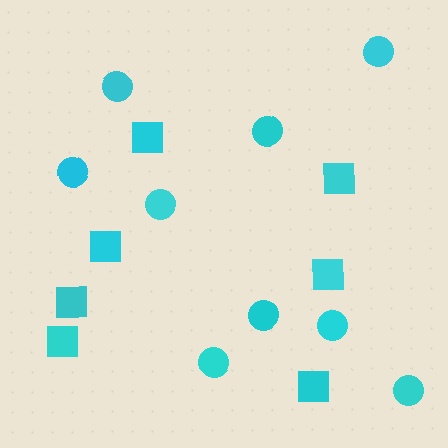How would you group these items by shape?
There are 2 groups: one group of squares (7) and one group of circles (9).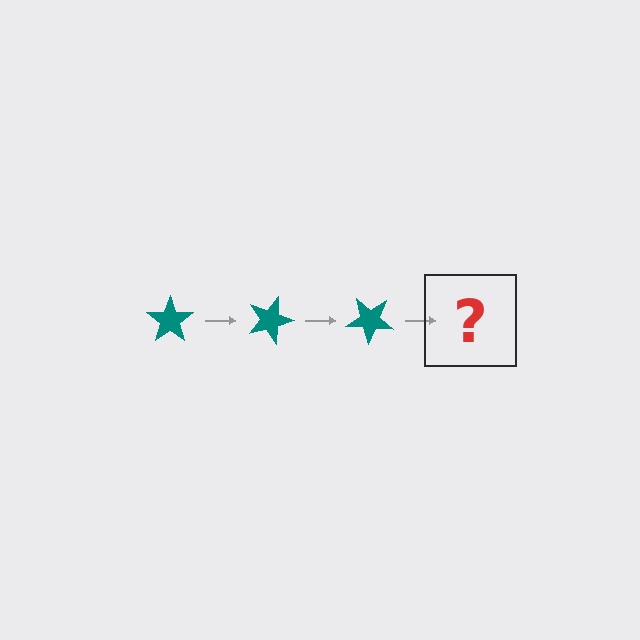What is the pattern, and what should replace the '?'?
The pattern is that the star rotates 20 degrees each step. The '?' should be a teal star rotated 60 degrees.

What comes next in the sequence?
The next element should be a teal star rotated 60 degrees.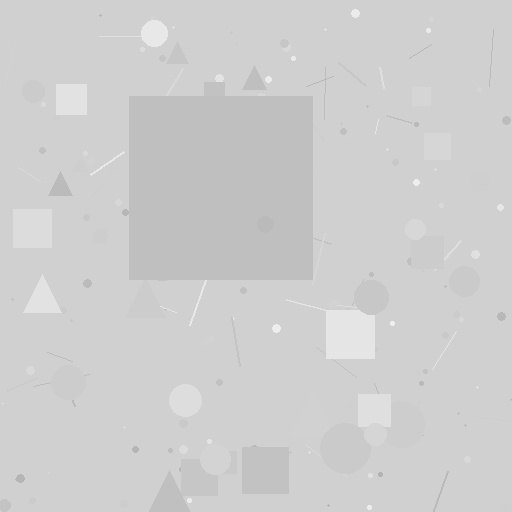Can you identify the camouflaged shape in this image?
The camouflaged shape is a square.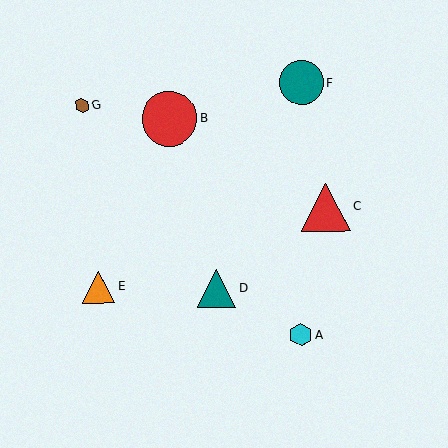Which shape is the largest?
The red circle (labeled B) is the largest.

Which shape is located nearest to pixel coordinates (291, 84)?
The teal circle (labeled F) at (302, 83) is nearest to that location.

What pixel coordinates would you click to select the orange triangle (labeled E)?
Click at (98, 287) to select the orange triangle E.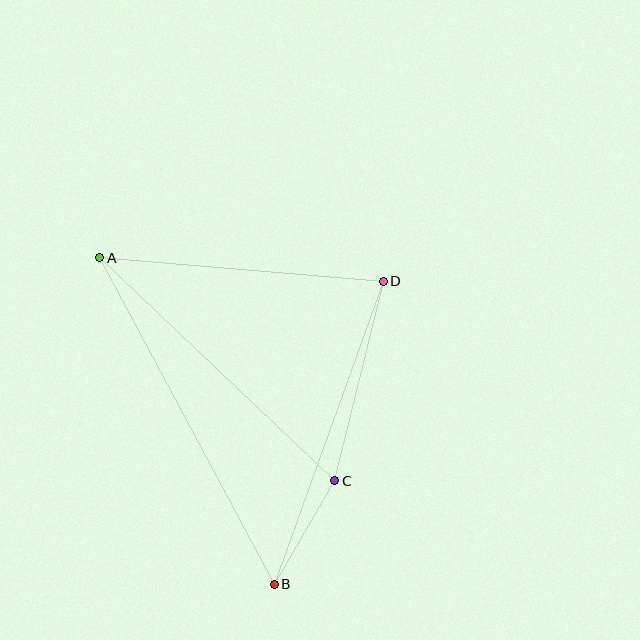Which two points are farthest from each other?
Points A and B are farthest from each other.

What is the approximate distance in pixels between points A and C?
The distance between A and C is approximately 324 pixels.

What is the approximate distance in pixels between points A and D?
The distance between A and D is approximately 284 pixels.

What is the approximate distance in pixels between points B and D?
The distance between B and D is approximately 322 pixels.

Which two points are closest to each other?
Points B and C are closest to each other.